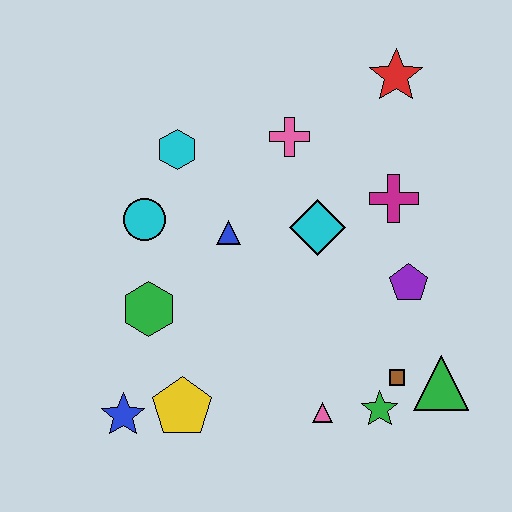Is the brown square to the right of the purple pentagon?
No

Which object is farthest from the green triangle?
The cyan hexagon is farthest from the green triangle.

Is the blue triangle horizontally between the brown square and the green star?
No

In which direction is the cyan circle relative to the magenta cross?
The cyan circle is to the left of the magenta cross.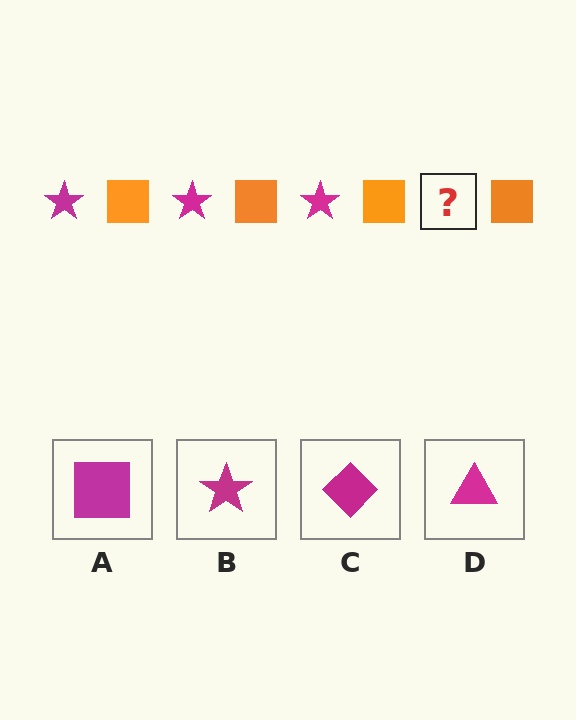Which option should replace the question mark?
Option B.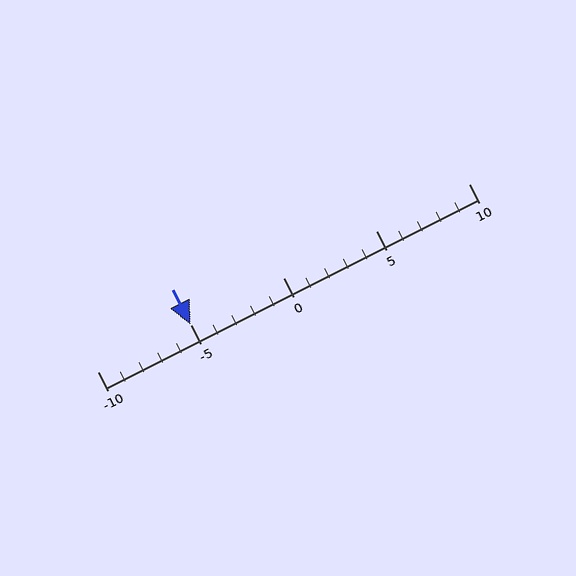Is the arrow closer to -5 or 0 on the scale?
The arrow is closer to -5.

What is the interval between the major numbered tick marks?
The major tick marks are spaced 5 units apart.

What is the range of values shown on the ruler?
The ruler shows values from -10 to 10.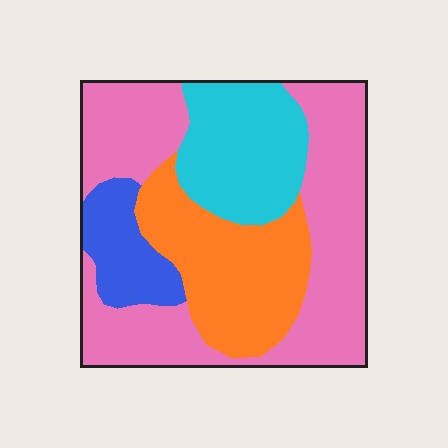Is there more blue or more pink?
Pink.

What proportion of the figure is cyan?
Cyan covers about 20% of the figure.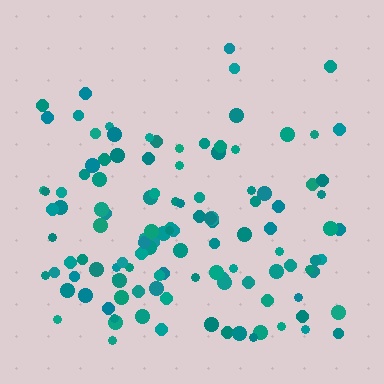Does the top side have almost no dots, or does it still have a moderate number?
Still a moderate number, just noticeably fewer than the bottom.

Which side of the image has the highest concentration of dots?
The bottom.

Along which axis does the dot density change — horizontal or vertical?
Vertical.